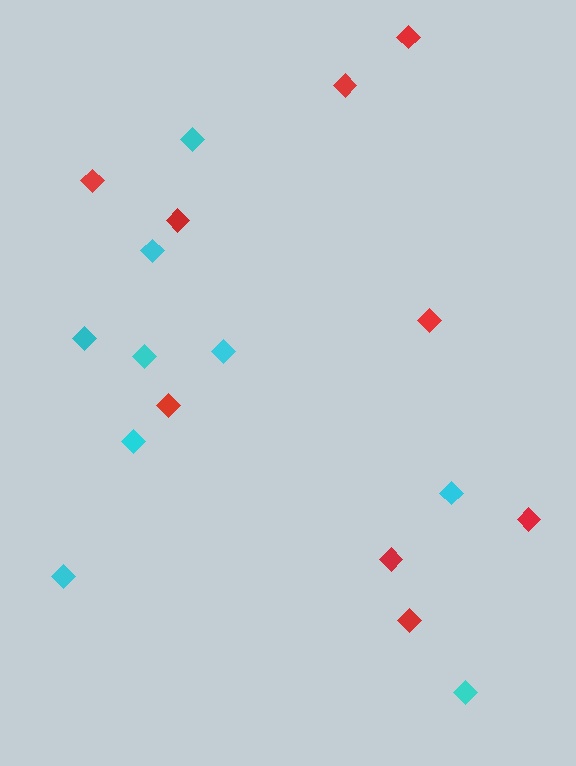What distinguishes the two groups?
There are 2 groups: one group of cyan diamonds (9) and one group of red diamonds (9).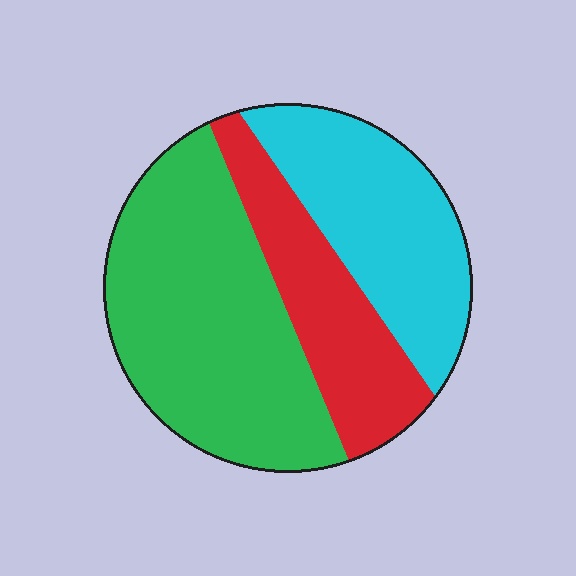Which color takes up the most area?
Green, at roughly 45%.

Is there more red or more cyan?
Cyan.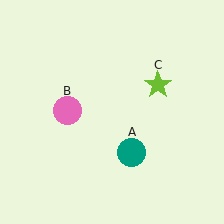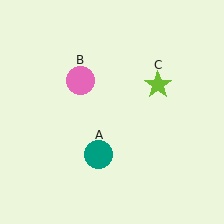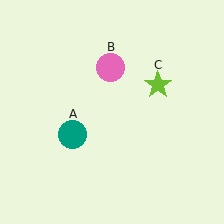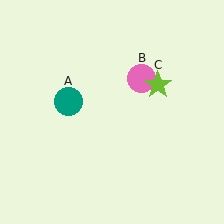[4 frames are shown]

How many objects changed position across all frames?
2 objects changed position: teal circle (object A), pink circle (object B).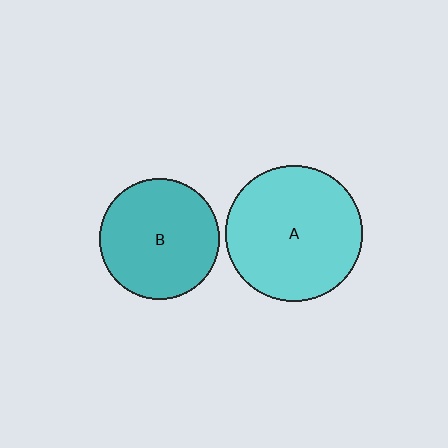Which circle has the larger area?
Circle A (cyan).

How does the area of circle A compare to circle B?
Approximately 1.3 times.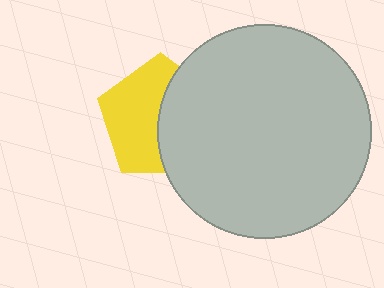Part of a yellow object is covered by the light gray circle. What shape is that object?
It is a pentagon.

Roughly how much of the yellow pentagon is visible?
About half of it is visible (roughly 54%).